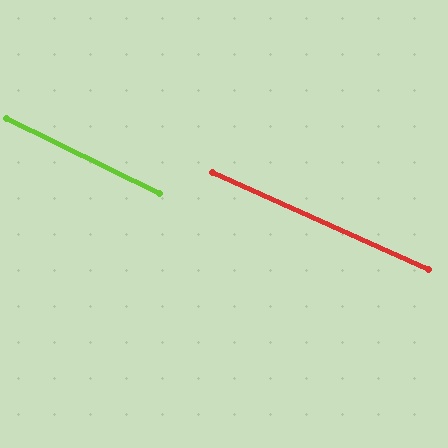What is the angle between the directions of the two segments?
Approximately 2 degrees.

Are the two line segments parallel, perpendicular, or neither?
Parallel — their directions differ by only 2.0°.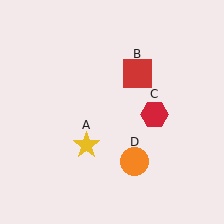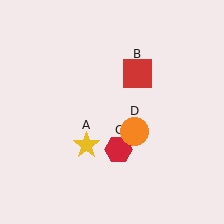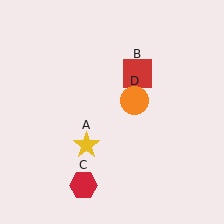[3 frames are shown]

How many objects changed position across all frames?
2 objects changed position: red hexagon (object C), orange circle (object D).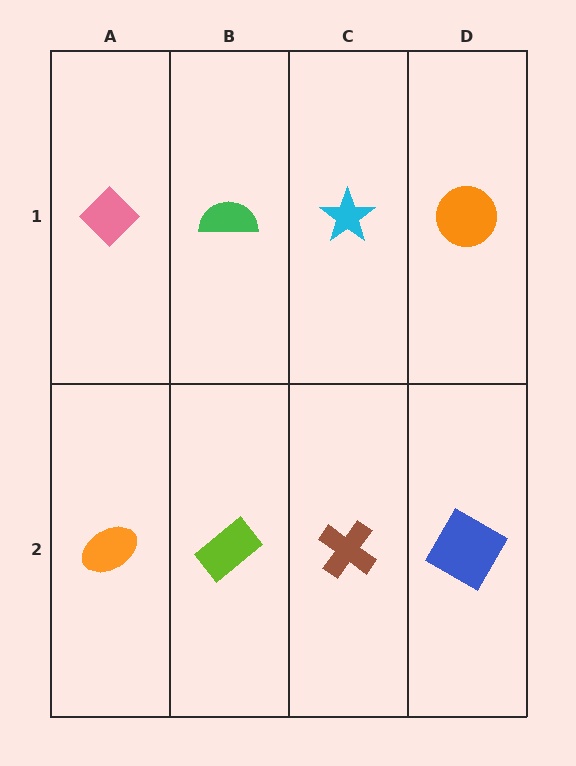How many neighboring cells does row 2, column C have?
3.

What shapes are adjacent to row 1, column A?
An orange ellipse (row 2, column A), a green semicircle (row 1, column B).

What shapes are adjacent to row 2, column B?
A green semicircle (row 1, column B), an orange ellipse (row 2, column A), a brown cross (row 2, column C).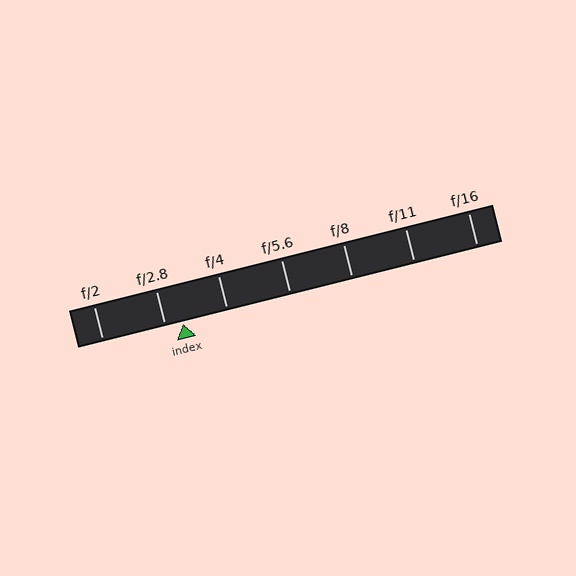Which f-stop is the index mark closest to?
The index mark is closest to f/2.8.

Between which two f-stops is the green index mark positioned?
The index mark is between f/2.8 and f/4.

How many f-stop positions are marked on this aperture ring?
There are 7 f-stop positions marked.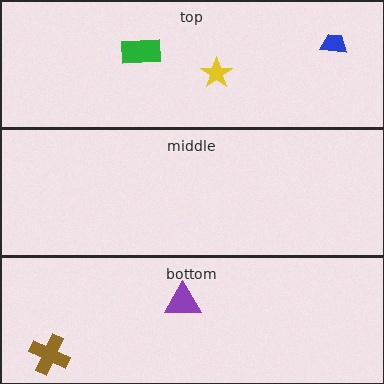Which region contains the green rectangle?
The top region.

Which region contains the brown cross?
The bottom region.